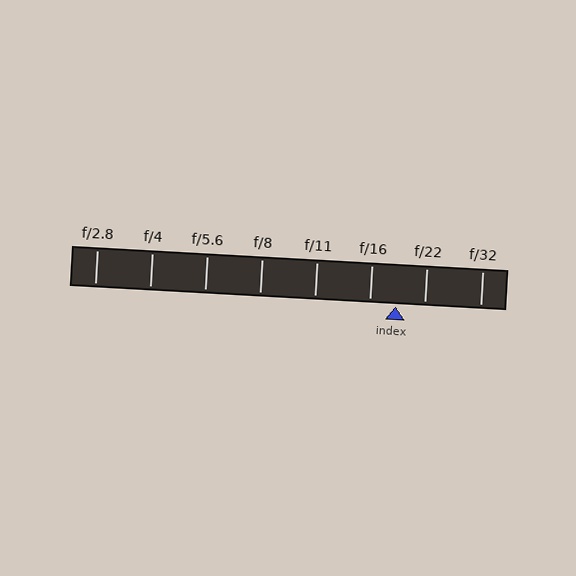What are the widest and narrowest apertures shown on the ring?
The widest aperture shown is f/2.8 and the narrowest is f/32.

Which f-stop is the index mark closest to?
The index mark is closest to f/16.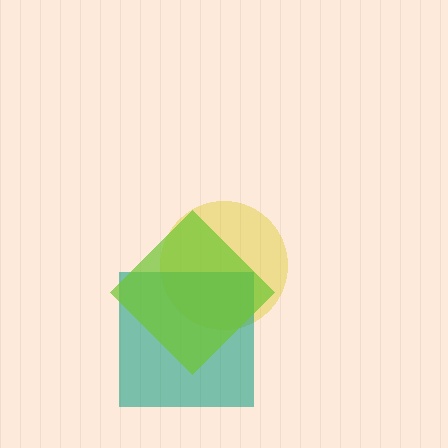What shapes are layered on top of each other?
The layered shapes are: a yellow circle, a teal square, a lime diamond.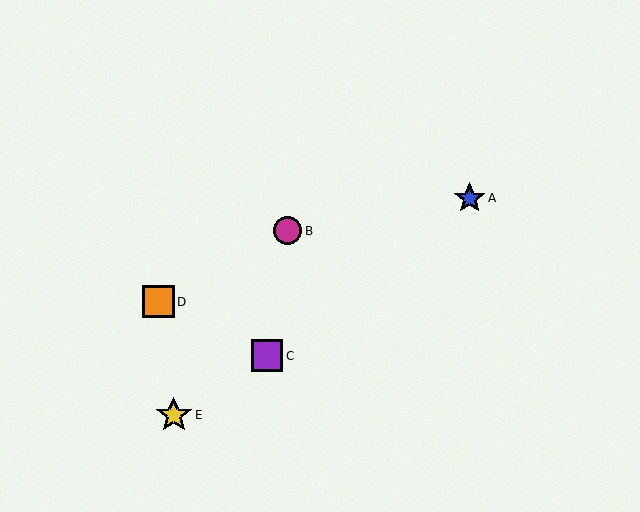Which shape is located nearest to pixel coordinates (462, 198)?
The blue star (labeled A) at (470, 198) is nearest to that location.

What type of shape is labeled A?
Shape A is a blue star.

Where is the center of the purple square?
The center of the purple square is at (267, 356).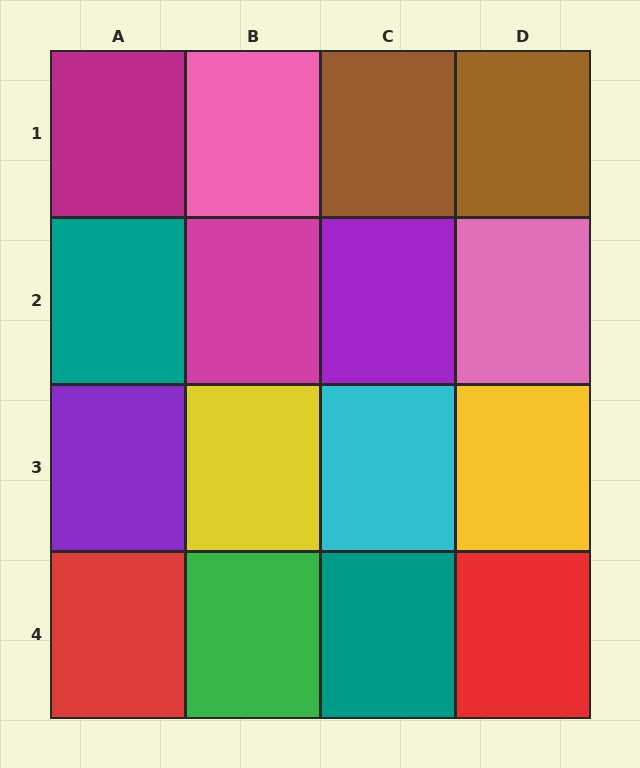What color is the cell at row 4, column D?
Red.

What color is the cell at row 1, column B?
Pink.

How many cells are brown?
2 cells are brown.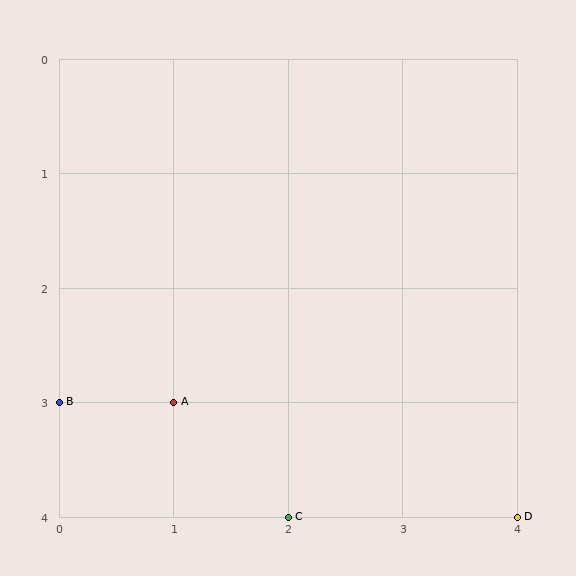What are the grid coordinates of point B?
Point B is at grid coordinates (0, 3).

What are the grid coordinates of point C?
Point C is at grid coordinates (2, 4).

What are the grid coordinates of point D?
Point D is at grid coordinates (4, 4).